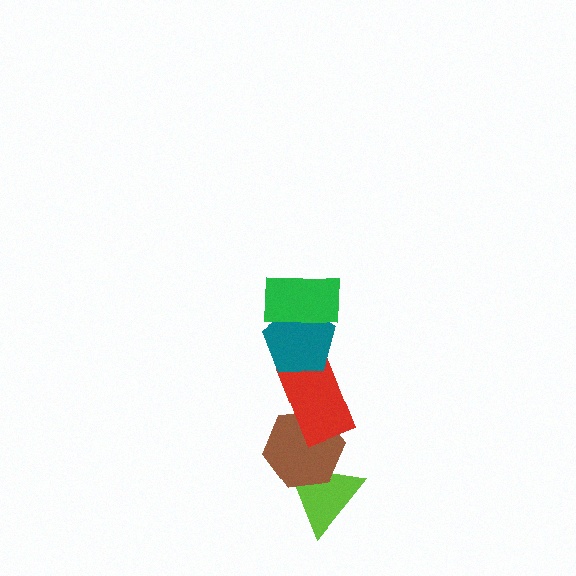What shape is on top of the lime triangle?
The brown hexagon is on top of the lime triangle.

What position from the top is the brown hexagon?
The brown hexagon is 4th from the top.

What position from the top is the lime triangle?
The lime triangle is 5th from the top.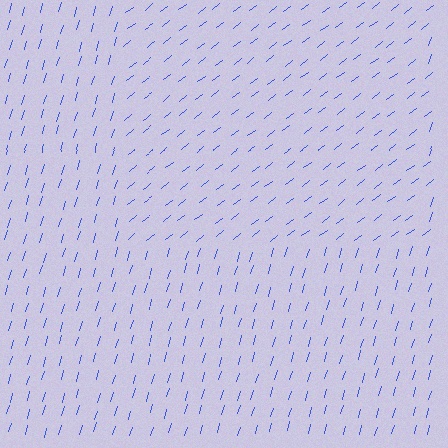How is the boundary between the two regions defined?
The boundary is defined purely by a change in line orientation (approximately 37 degrees difference). All lines are the same color and thickness.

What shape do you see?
I see a rectangle.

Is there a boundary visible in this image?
Yes, there is a texture boundary formed by a change in line orientation.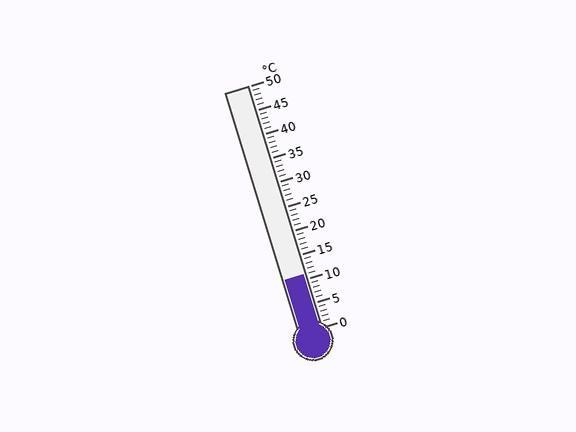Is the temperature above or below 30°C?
The temperature is below 30°C.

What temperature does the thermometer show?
The thermometer shows approximately 11°C.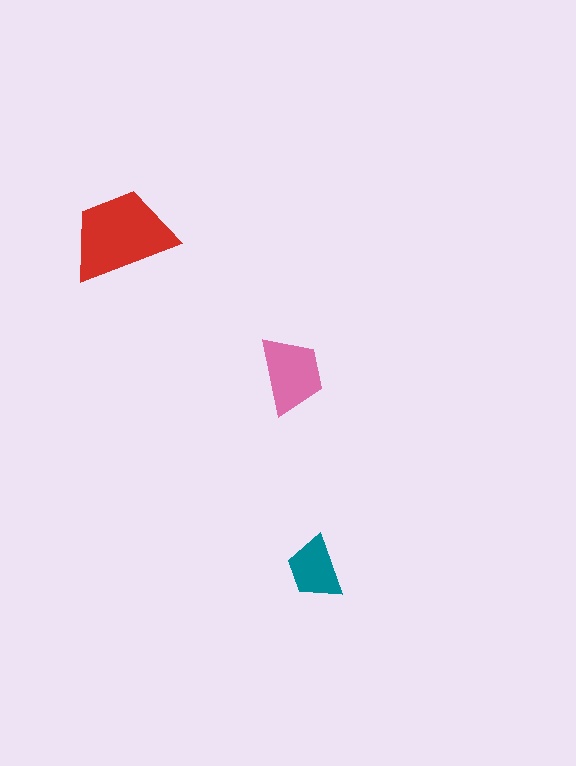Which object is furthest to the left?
The red trapezoid is leftmost.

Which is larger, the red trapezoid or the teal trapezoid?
The red one.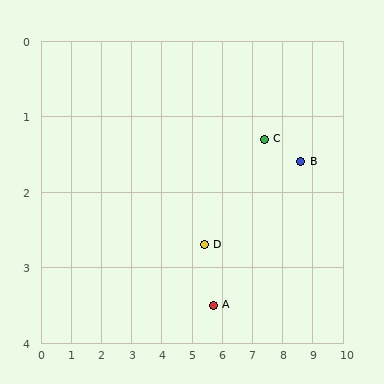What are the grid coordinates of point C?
Point C is at approximately (7.4, 1.3).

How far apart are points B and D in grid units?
Points B and D are about 3.4 grid units apart.